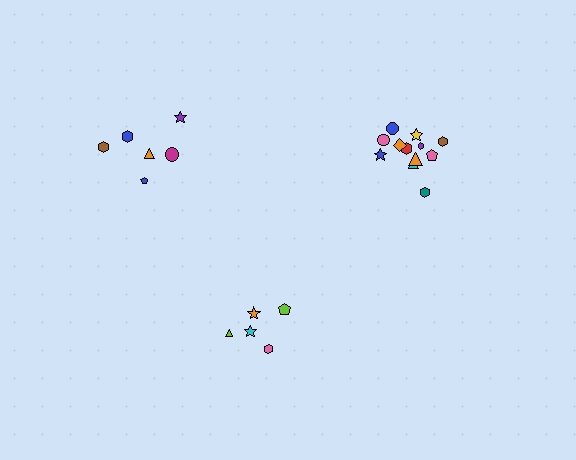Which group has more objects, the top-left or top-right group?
The top-right group.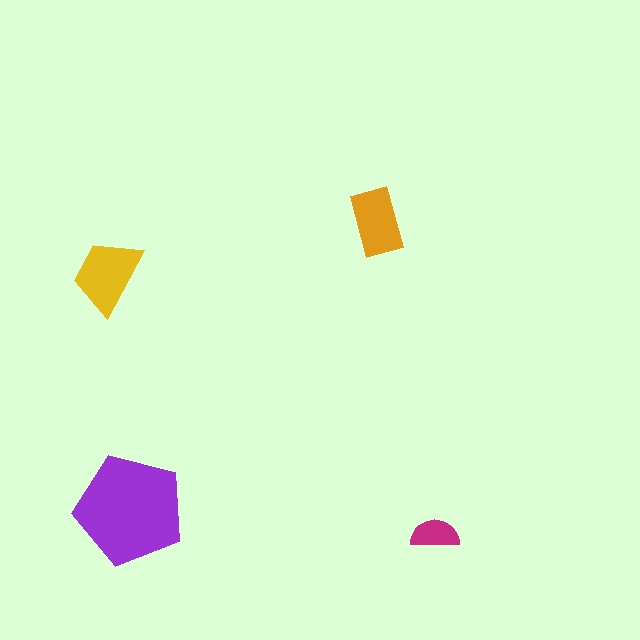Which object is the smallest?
The magenta semicircle.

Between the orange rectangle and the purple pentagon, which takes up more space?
The purple pentagon.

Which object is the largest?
The purple pentagon.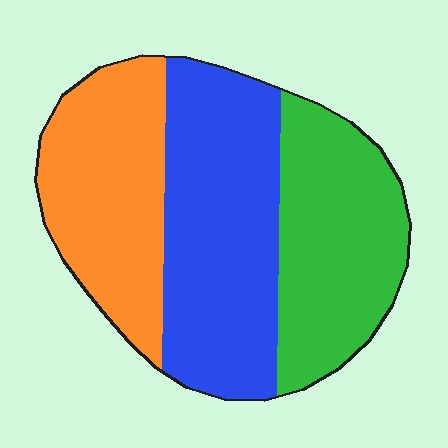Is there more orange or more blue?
Blue.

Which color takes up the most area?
Blue, at roughly 40%.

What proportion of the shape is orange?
Orange covers 30% of the shape.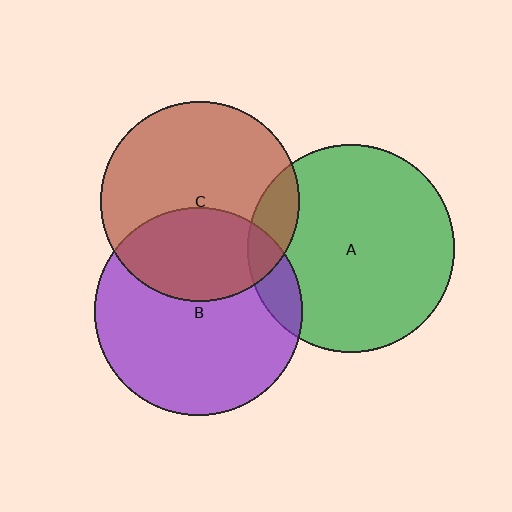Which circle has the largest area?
Circle B (purple).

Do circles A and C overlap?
Yes.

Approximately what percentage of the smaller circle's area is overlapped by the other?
Approximately 15%.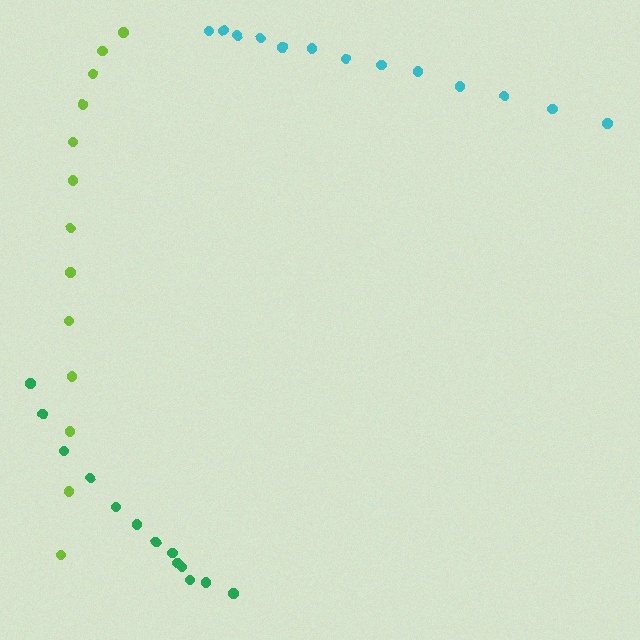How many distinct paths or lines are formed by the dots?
There are 3 distinct paths.